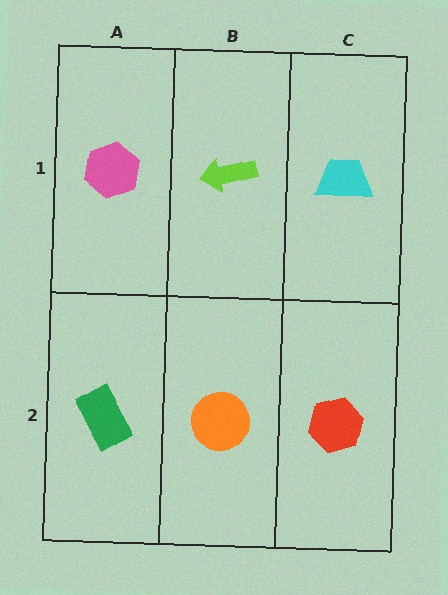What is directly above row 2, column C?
A cyan trapezoid.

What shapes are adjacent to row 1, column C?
A red hexagon (row 2, column C), a lime arrow (row 1, column B).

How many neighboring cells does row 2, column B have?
3.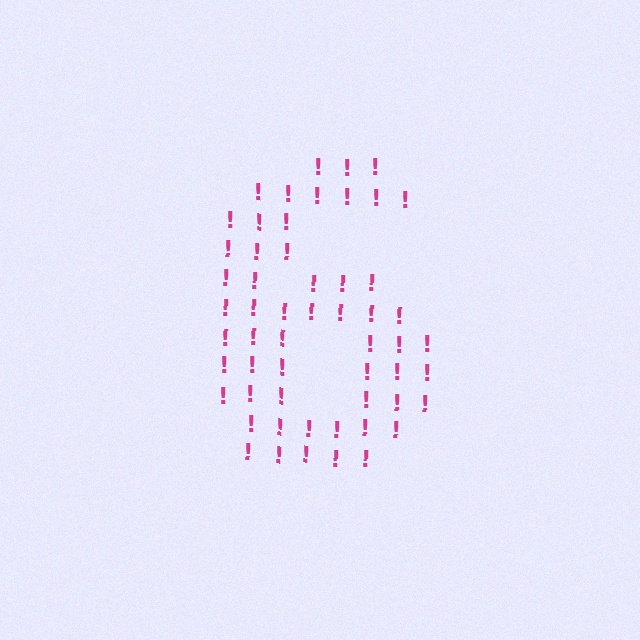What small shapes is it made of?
It is made of small exclamation marks.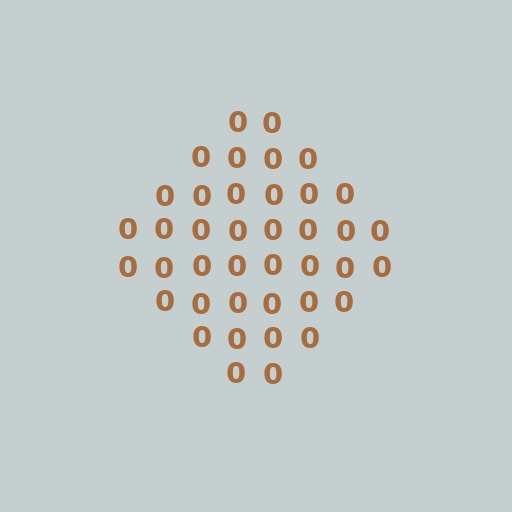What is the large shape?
The large shape is a diamond.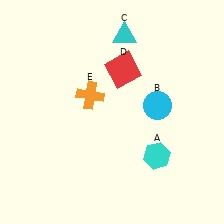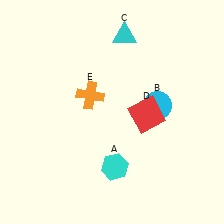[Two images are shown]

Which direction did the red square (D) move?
The red square (D) moved down.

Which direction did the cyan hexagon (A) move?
The cyan hexagon (A) moved left.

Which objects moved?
The objects that moved are: the cyan hexagon (A), the red square (D).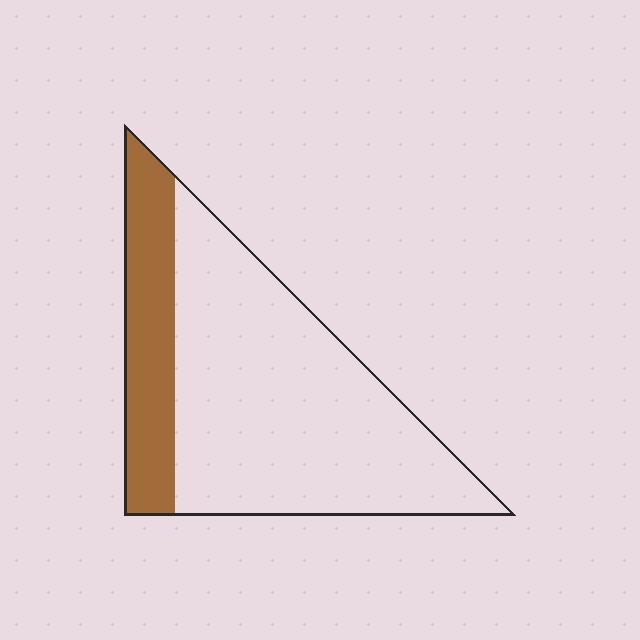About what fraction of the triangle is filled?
About one quarter (1/4).